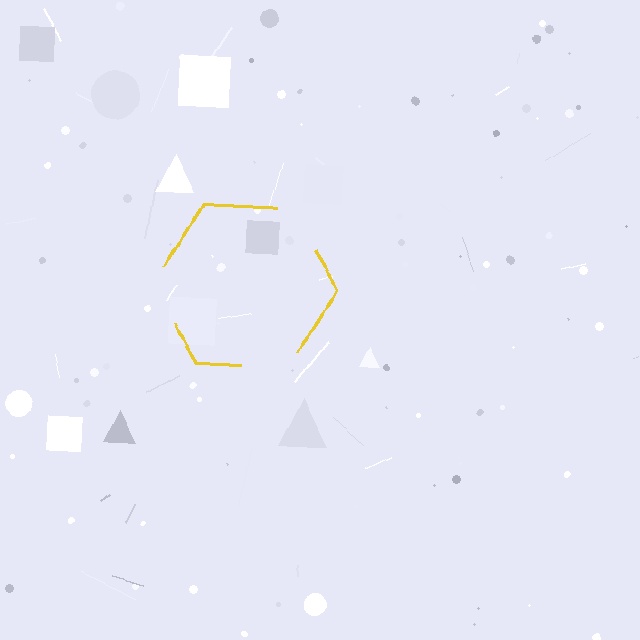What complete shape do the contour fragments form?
The contour fragments form a hexagon.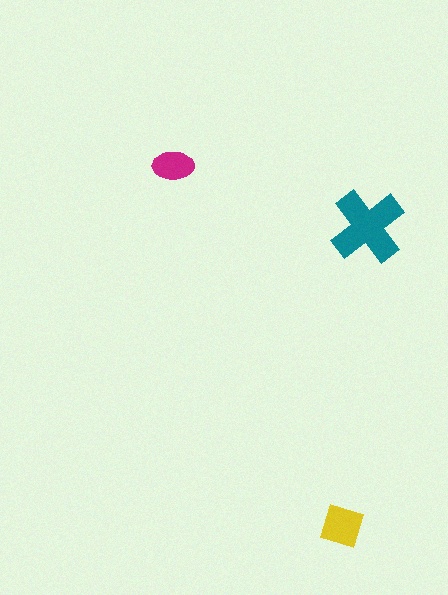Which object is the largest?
The teal cross.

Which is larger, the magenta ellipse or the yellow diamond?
The yellow diamond.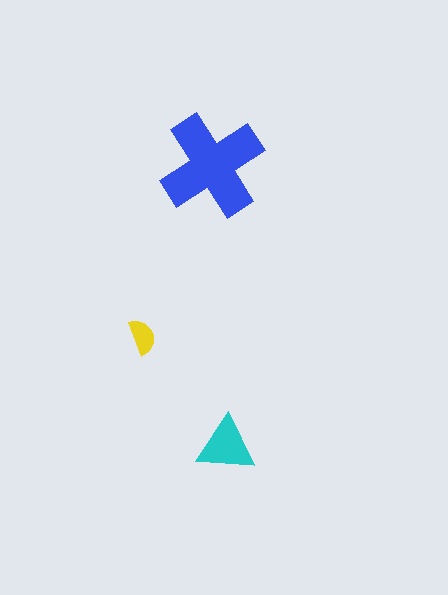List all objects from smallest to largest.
The yellow semicircle, the cyan triangle, the blue cross.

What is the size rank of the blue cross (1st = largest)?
1st.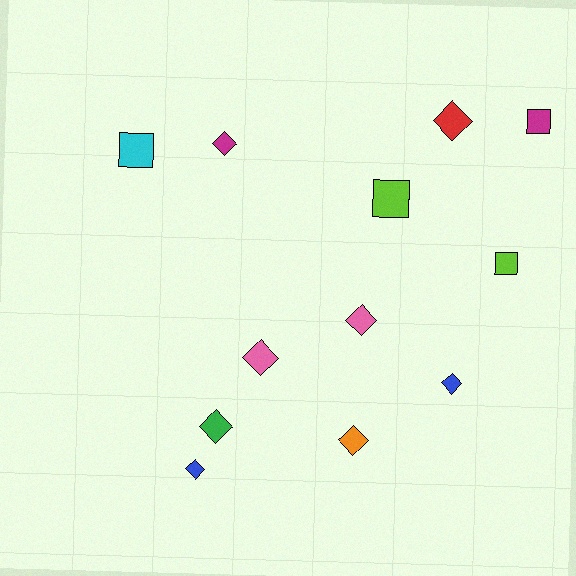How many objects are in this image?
There are 12 objects.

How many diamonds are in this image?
There are 8 diamonds.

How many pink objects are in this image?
There are 2 pink objects.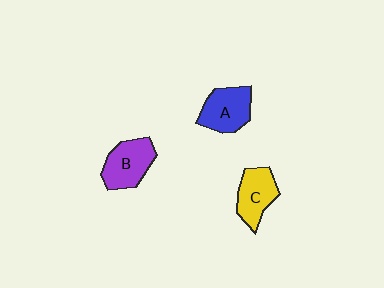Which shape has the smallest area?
Shape C (yellow).